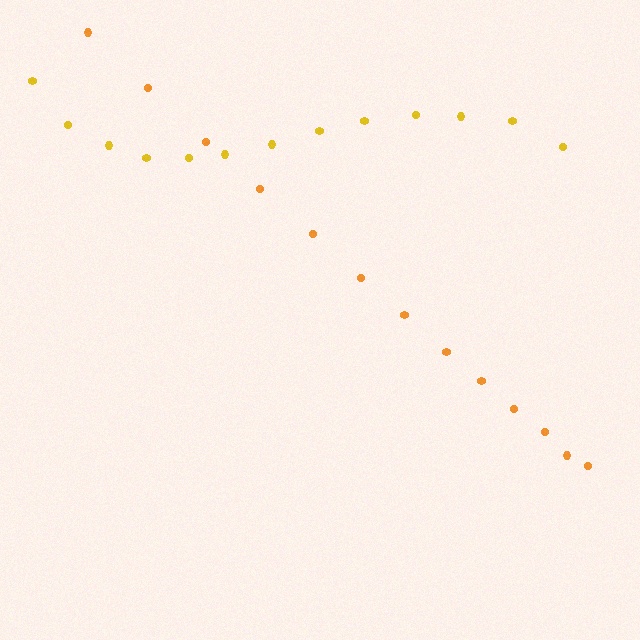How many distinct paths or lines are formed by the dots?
There are 2 distinct paths.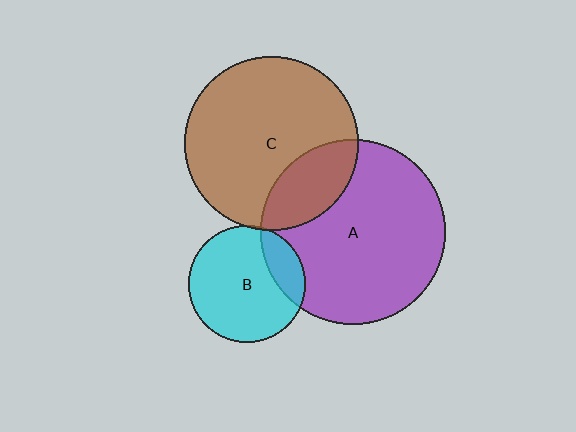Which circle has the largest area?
Circle A (purple).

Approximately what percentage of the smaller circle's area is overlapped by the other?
Approximately 20%.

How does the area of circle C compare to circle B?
Approximately 2.2 times.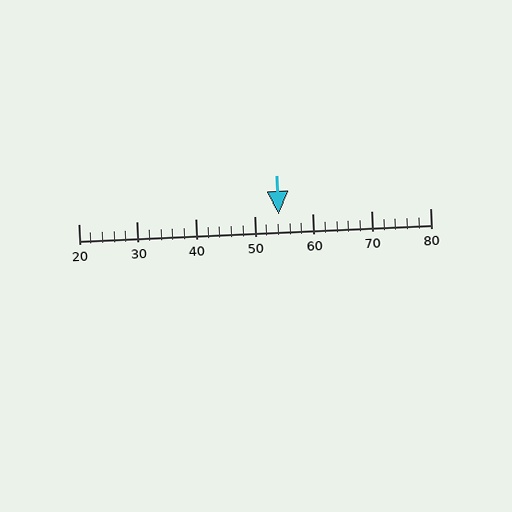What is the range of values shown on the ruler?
The ruler shows values from 20 to 80.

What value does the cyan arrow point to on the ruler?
The cyan arrow points to approximately 54.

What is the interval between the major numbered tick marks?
The major tick marks are spaced 10 units apart.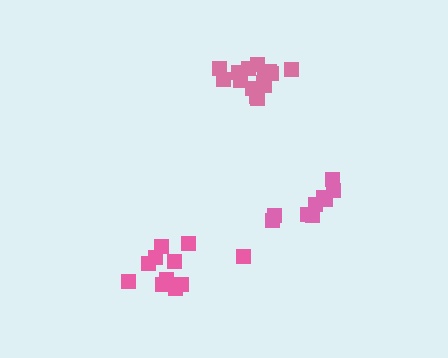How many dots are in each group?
Group 1: 15 dots, Group 2: 11 dots, Group 3: 10 dots (36 total).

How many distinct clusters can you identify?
There are 3 distinct clusters.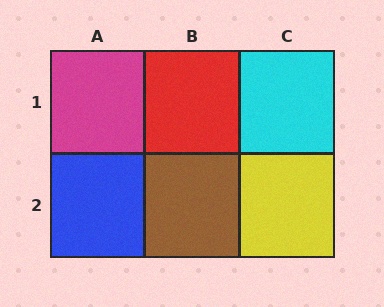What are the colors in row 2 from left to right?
Blue, brown, yellow.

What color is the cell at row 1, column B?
Red.